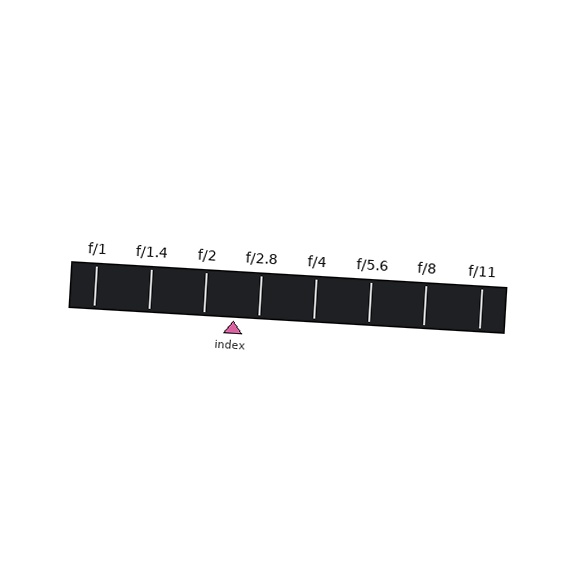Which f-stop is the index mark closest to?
The index mark is closest to f/2.8.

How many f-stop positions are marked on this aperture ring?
There are 8 f-stop positions marked.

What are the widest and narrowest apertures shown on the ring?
The widest aperture shown is f/1 and the narrowest is f/11.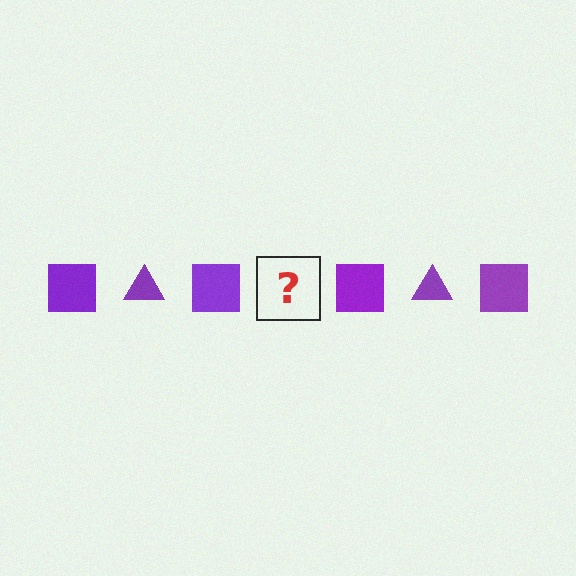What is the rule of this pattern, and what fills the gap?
The rule is that the pattern cycles through square, triangle shapes in purple. The gap should be filled with a purple triangle.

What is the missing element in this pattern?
The missing element is a purple triangle.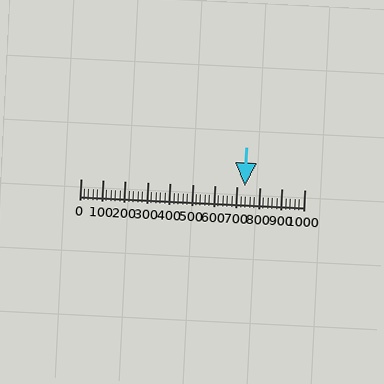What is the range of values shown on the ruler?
The ruler shows values from 0 to 1000.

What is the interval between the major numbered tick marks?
The major tick marks are spaced 100 units apart.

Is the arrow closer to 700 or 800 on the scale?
The arrow is closer to 700.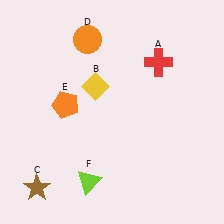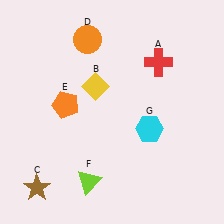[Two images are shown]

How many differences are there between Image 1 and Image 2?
There is 1 difference between the two images.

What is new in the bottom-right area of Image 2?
A cyan hexagon (G) was added in the bottom-right area of Image 2.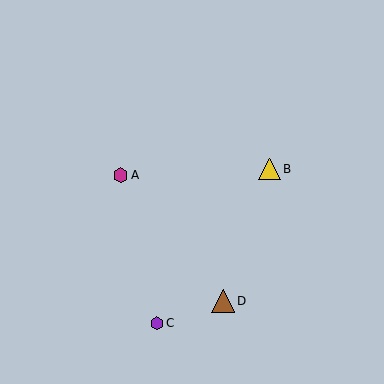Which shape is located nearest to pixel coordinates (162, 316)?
The purple hexagon (labeled C) at (157, 323) is nearest to that location.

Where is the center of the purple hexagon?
The center of the purple hexagon is at (157, 323).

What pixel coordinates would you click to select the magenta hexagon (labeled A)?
Click at (121, 175) to select the magenta hexagon A.